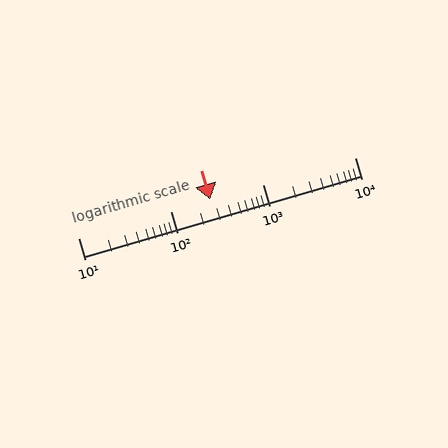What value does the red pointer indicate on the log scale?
The pointer indicates approximately 270.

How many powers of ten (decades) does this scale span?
The scale spans 3 decades, from 10 to 10000.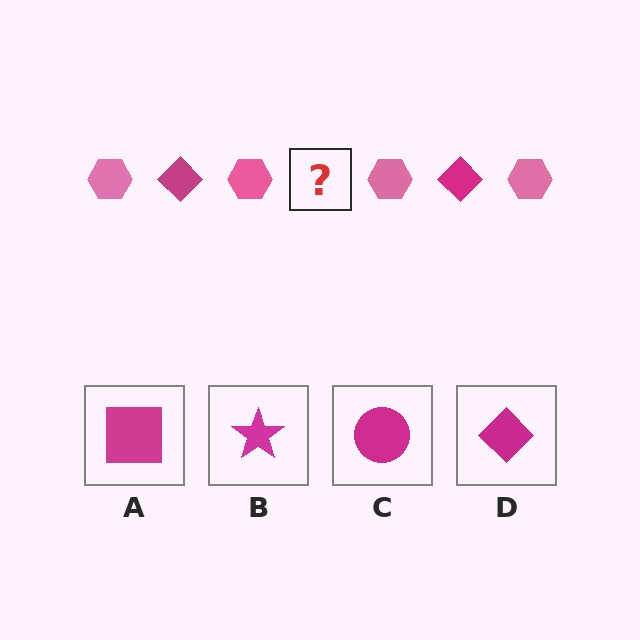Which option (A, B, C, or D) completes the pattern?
D.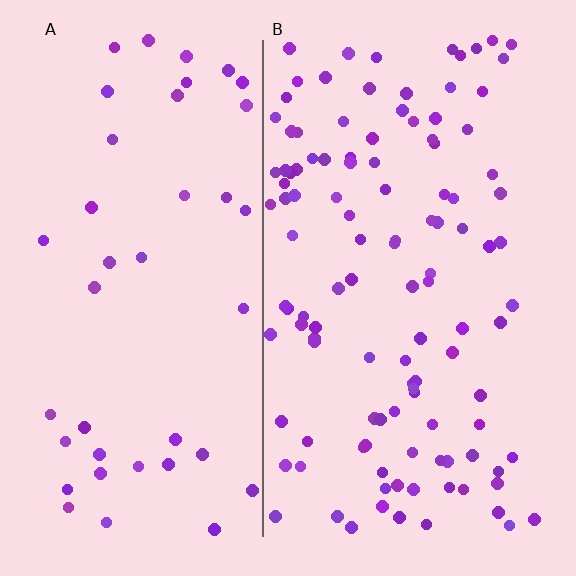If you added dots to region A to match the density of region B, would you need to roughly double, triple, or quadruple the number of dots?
Approximately triple.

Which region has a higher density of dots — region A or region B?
B (the right).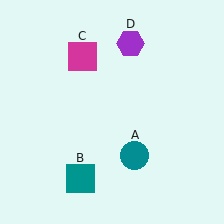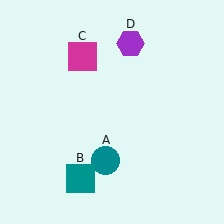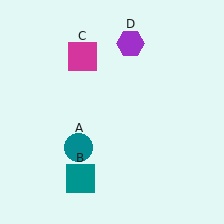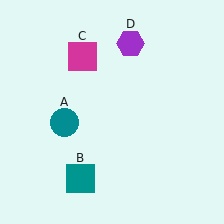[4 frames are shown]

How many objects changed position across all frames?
1 object changed position: teal circle (object A).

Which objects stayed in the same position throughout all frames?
Teal square (object B) and magenta square (object C) and purple hexagon (object D) remained stationary.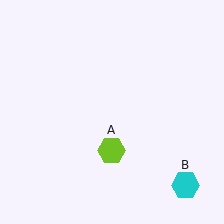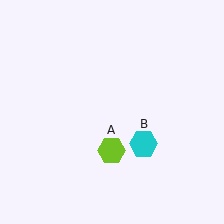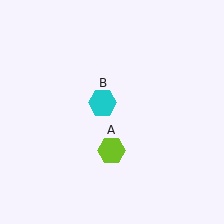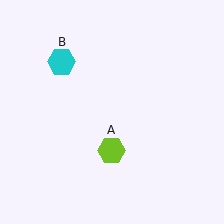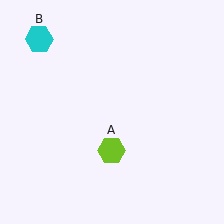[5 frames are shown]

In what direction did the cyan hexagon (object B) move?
The cyan hexagon (object B) moved up and to the left.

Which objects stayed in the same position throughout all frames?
Lime hexagon (object A) remained stationary.